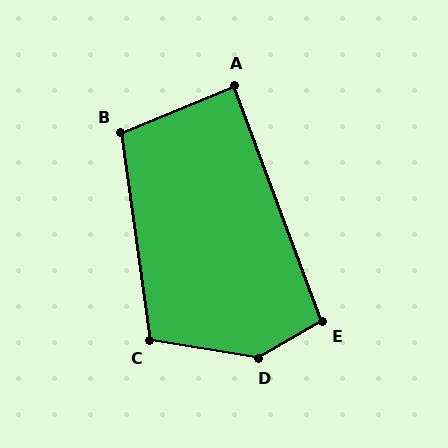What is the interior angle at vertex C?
Approximately 107 degrees (obtuse).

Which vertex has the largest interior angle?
D, at approximately 141 degrees.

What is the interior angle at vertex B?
Approximately 104 degrees (obtuse).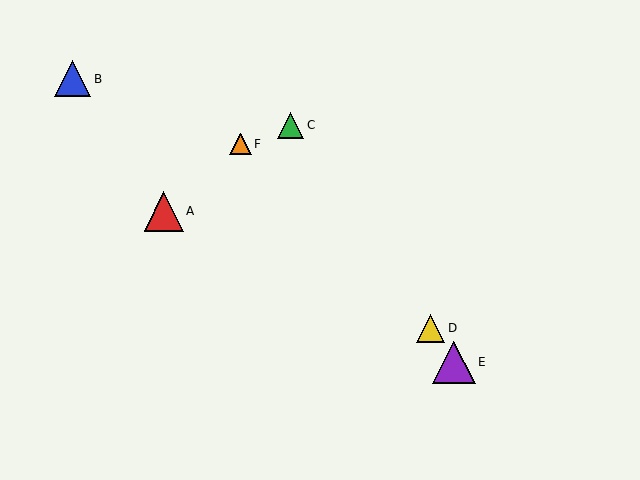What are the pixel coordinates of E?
Object E is at (454, 362).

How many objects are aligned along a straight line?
3 objects (C, D, E) are aligned along a straight line.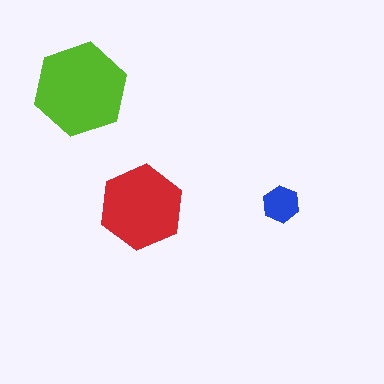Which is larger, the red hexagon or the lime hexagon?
The lime one.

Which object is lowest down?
The red hexagon is bottommost.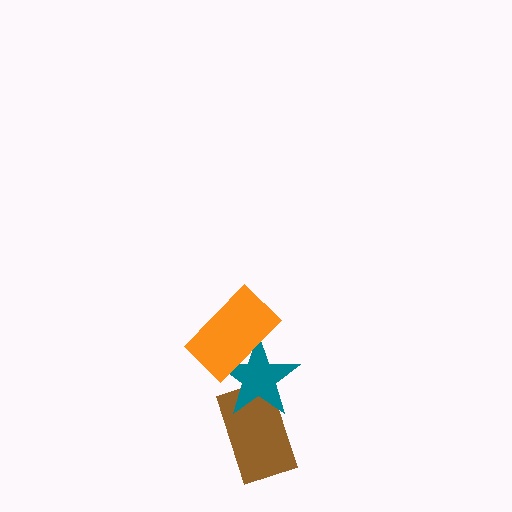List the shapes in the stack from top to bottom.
From top to bottom: the orange rectangle, the teal star, the brown rectangle.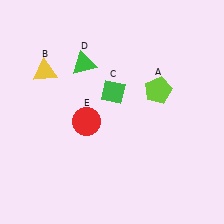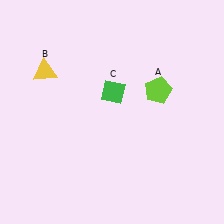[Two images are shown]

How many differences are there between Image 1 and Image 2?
There are 2 differences between the two images.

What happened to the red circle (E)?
The red circle (E) was removed in Image 2. It was in the bottom-left area of Image 1.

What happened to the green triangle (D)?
The green triangle (D) was removed in Image 2. It was in the top-left area of Image 1.